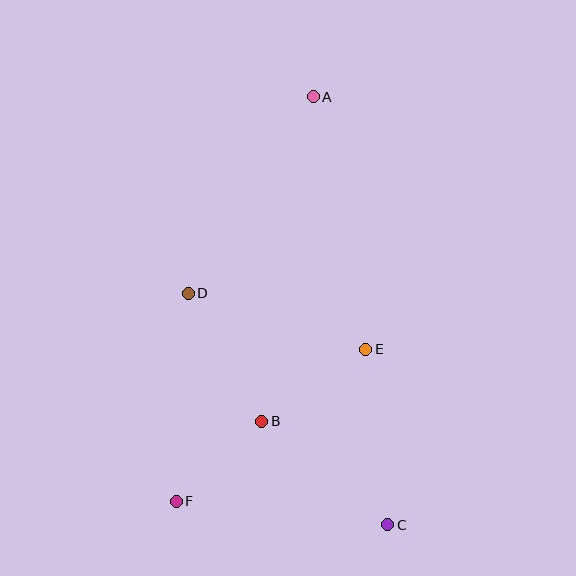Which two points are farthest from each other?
Points A and C are farthest from each other.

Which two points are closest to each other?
Points B and F are closest to each other.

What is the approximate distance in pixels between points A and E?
The distance between A and E is approximately 258 pixels.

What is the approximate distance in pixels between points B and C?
The distance between B and C is approximately 163 pixels.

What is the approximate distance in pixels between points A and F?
The distance between A and F is approximately 427 pixels.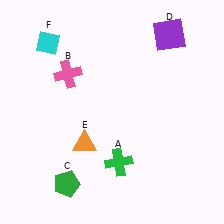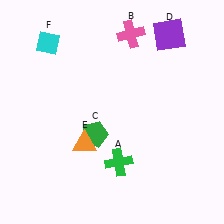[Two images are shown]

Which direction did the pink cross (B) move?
The pink cross (B) moved right.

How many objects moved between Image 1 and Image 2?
2 objects moved between the two images.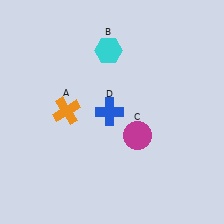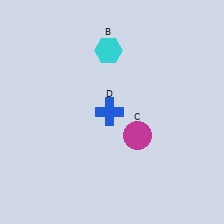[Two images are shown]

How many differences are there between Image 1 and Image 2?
There is 1 difference between the two images.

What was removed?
The orange cross (A) was removed in Image 2.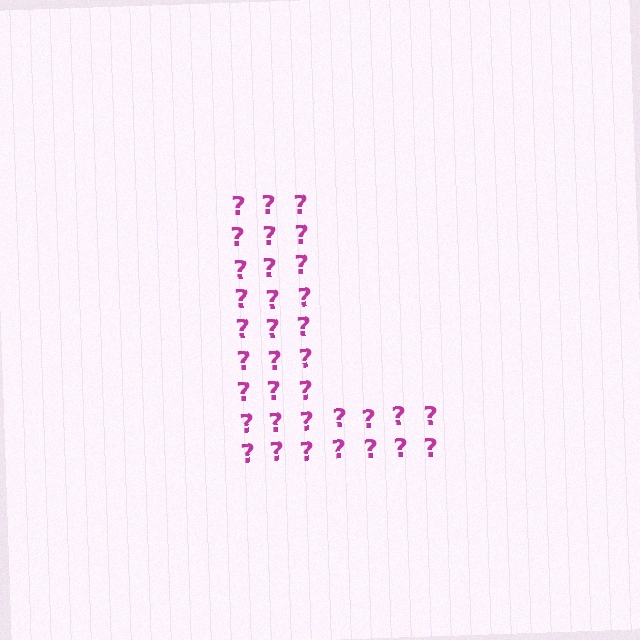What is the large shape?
The large shape is the letter L.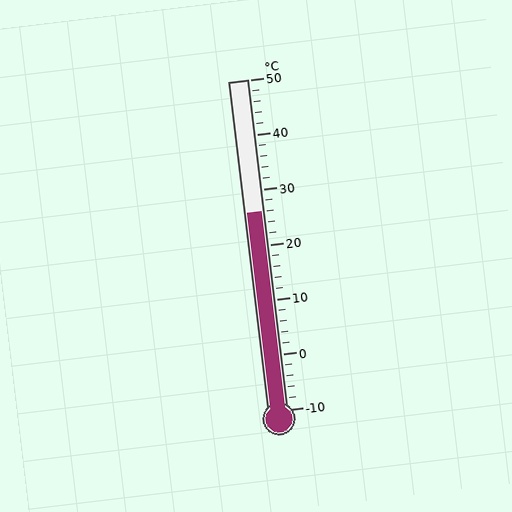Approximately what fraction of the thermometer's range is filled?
The thermometer is filled to approximately 60% of its range.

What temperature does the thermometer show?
The thermometer shows approximately 26°C.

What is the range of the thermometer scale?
The thermometer scale ranges from -10°C to 50°C.